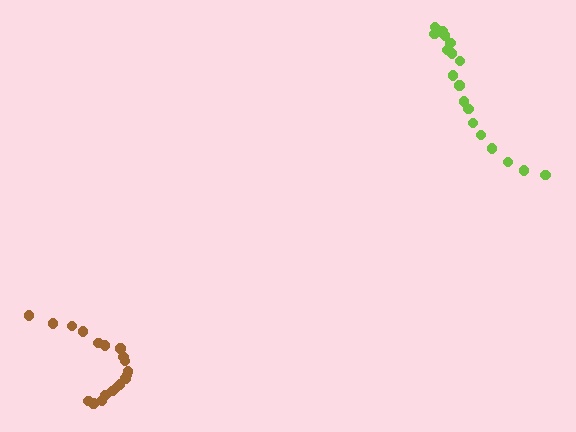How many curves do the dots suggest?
There are 2 distinct paths.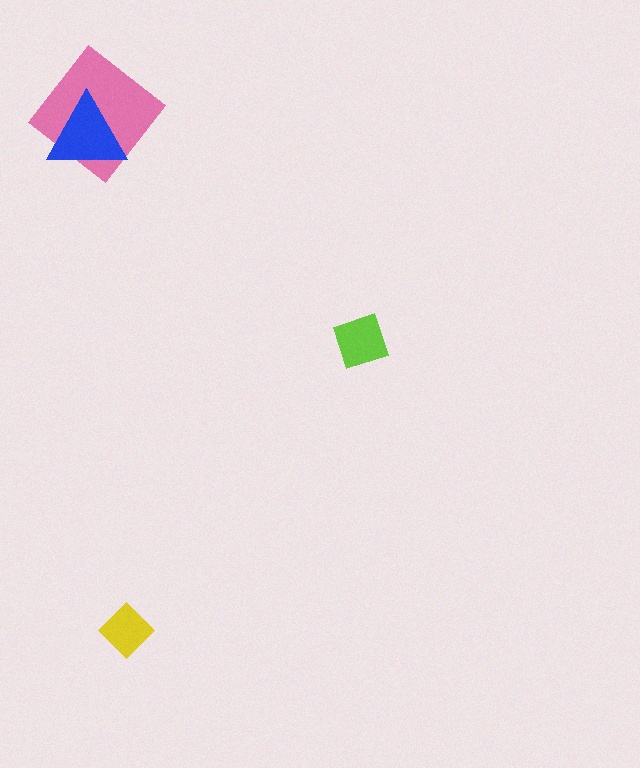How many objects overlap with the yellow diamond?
0 objects overlap with the yellow diamond.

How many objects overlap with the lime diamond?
0 objects overlap with the lime diamond.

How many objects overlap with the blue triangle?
1 object overlaps with the blue triangle.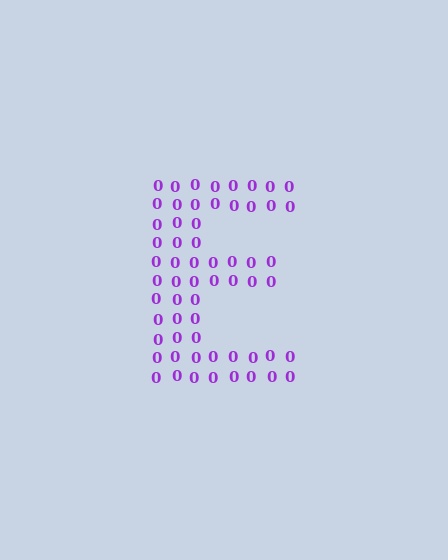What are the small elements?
The small elements are digit 0's.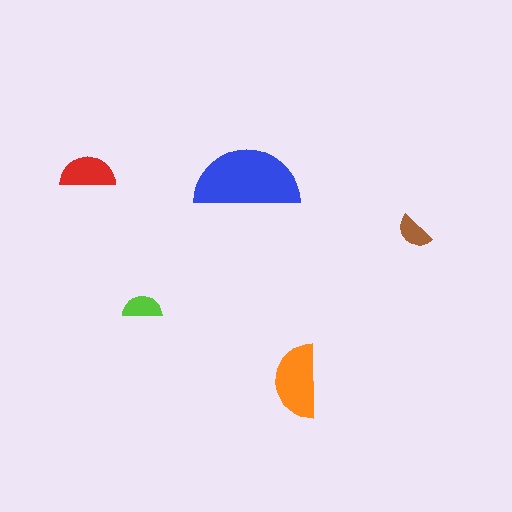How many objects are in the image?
There are 5 objects in the image.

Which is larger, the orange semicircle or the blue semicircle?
The blue one.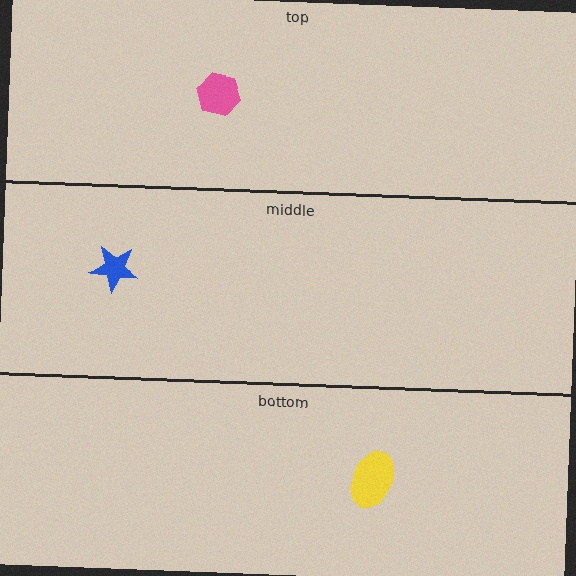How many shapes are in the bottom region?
1.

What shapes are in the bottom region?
The yellow ellipse.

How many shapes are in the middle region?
1.